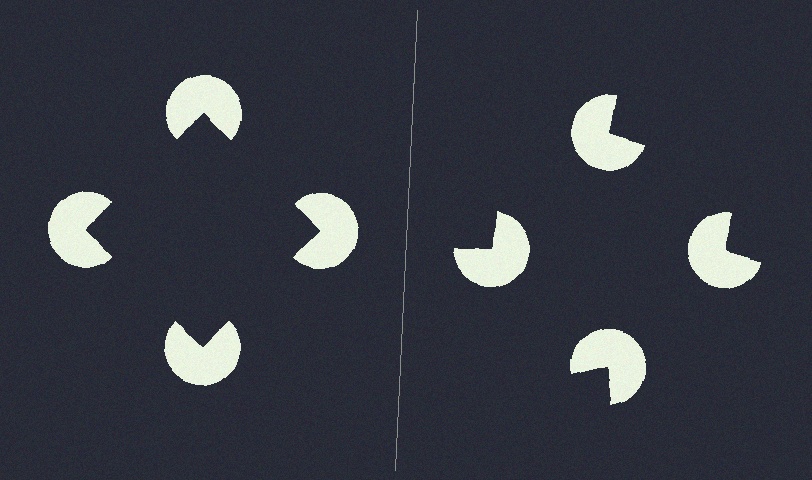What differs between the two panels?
The pac-man discs are positioned identically on both sides; only the wedge orientations differ. On the left they align to a square; on the right they are misaligned.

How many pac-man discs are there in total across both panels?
8 — 4 on each side.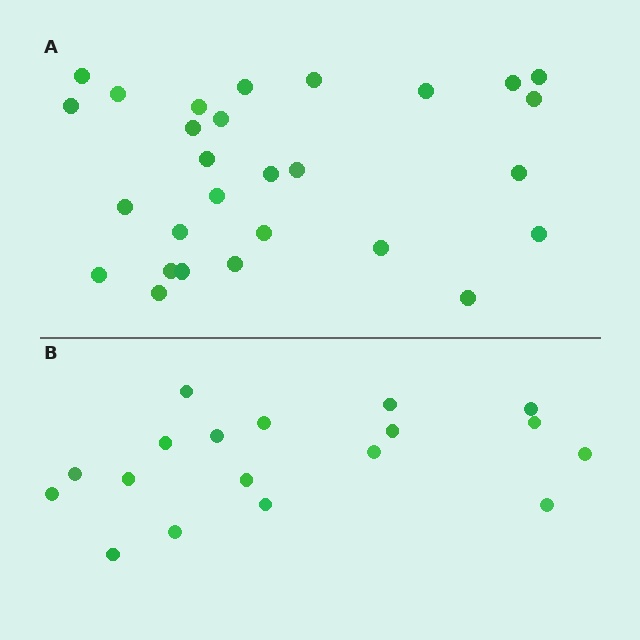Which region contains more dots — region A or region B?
Region A (the top region) has more dots.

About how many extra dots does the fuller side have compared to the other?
Region A has roughly 10 or so more dots than region B.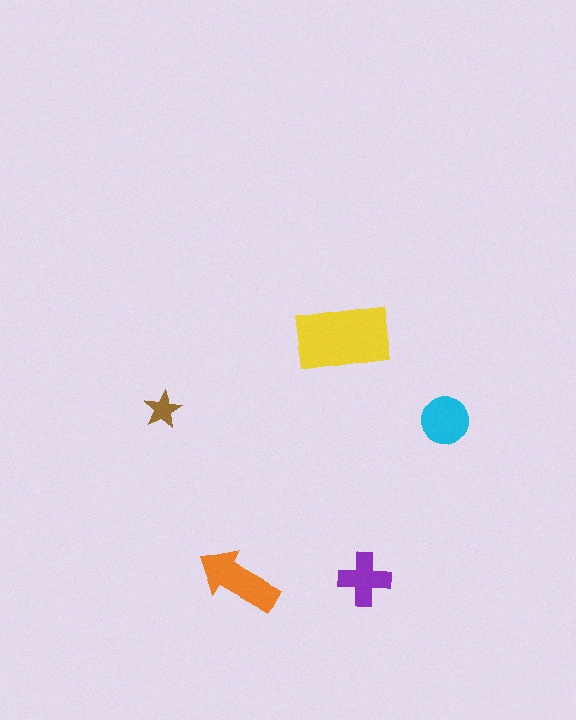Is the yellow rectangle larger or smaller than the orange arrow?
Larger.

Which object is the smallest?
The brown star.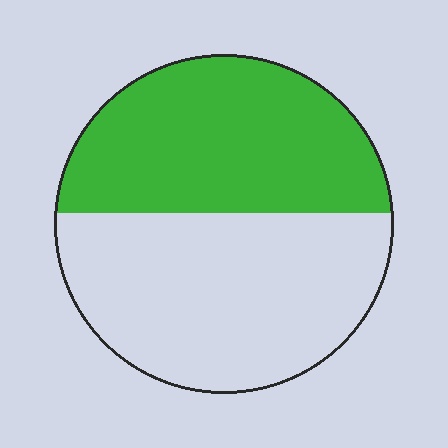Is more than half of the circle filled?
No.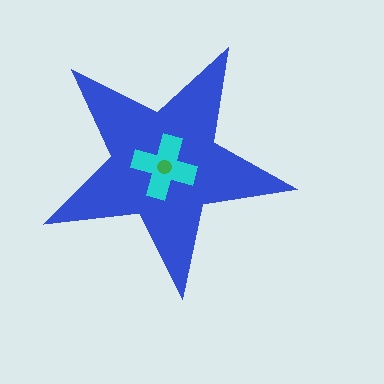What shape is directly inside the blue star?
The cyan cross.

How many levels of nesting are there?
3.